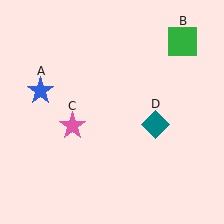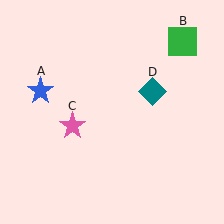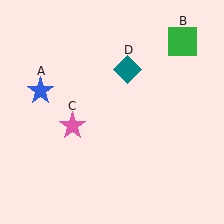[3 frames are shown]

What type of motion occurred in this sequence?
The teal diamond (object D) rotated counterclockwise around the center of the scene.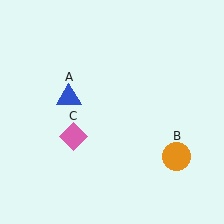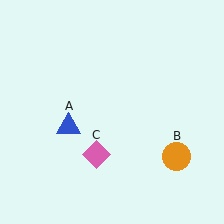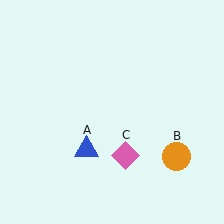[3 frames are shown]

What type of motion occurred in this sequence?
The blue triangle (object A), pink diamond (object C) rotated counterclockwise around the center of the scene.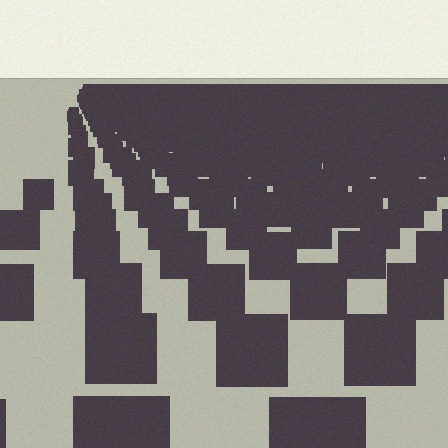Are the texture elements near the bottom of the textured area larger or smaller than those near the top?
Larger. Near the bottom, elements are closer to the viewer and appear at a bigger on-screen size.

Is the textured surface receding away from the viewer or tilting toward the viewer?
The surface is receding away from the viewer. Texture elements get smaller and denser toward the top.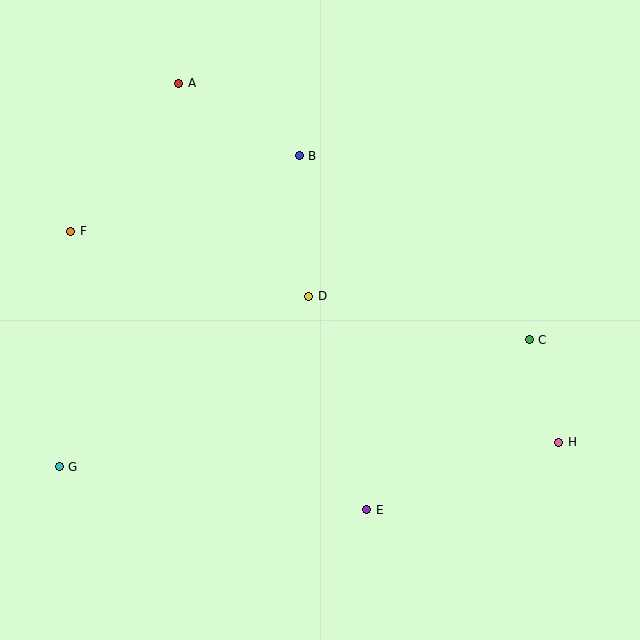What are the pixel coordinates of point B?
Point B is at (299, 156).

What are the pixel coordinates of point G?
Point G is at (59, 467).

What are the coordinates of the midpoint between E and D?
The midpoint between E and D is at (338, 403).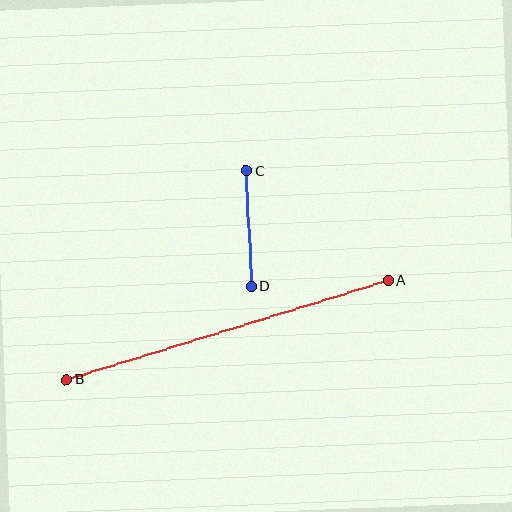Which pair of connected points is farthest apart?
Points A and B are farthest apart.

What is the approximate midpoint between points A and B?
The midpoint is at approximately (227, 330) pixels.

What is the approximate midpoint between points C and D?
The midpoint is at approximately (249, 229) pixels.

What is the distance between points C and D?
The distance is approximately 116 pixels.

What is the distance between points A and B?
The distance is approximately 337 pixels.